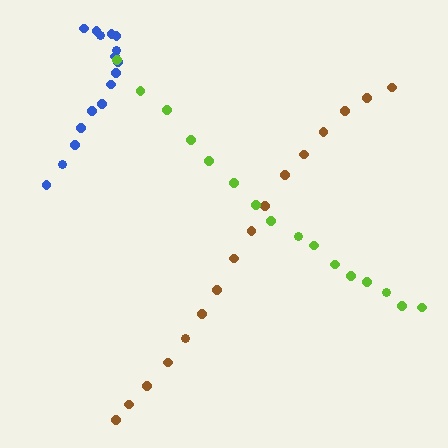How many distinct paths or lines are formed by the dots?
There are 3 distinct paths.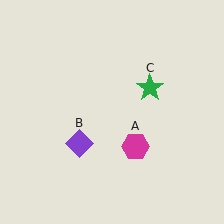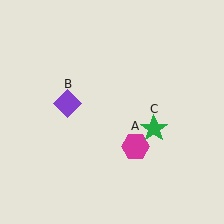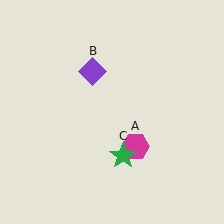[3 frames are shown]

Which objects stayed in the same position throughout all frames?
Magenta hexagon (object A) remained stationary.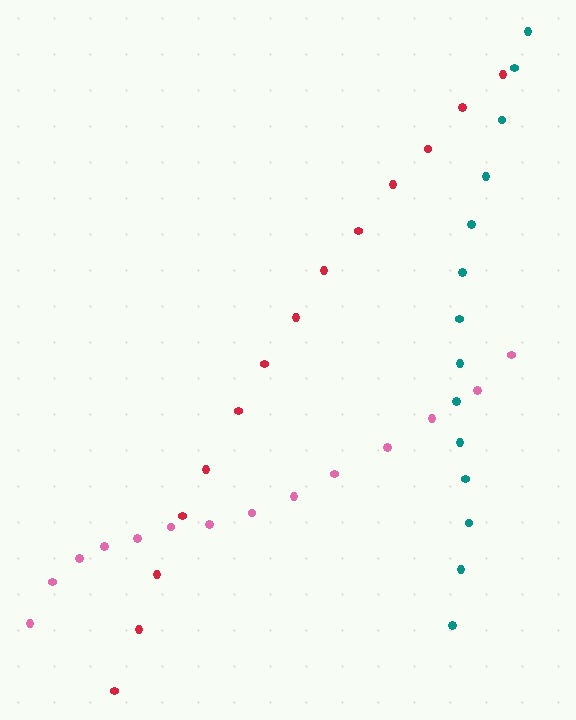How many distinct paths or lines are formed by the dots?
There are 3 distinct paths.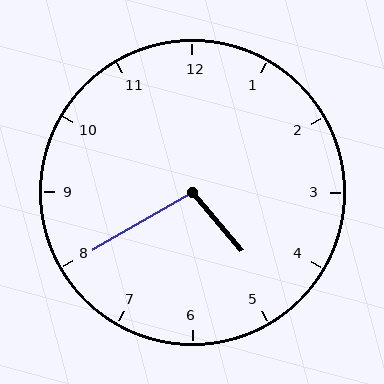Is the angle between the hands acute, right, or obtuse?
It is obtuse.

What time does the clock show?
4:40.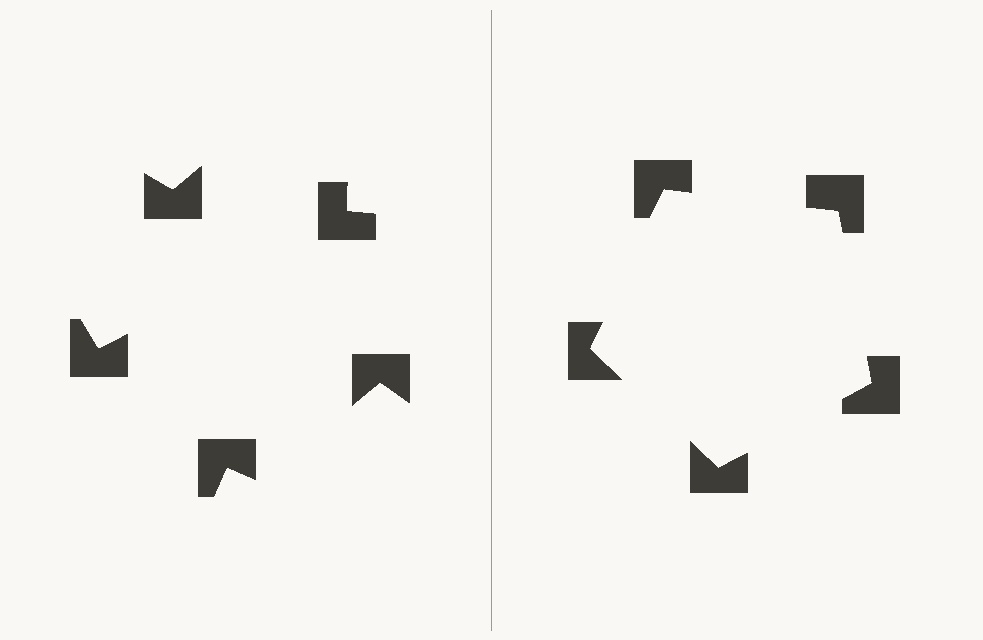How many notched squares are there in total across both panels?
10 — 5 on each side.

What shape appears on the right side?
An illusory pentagon.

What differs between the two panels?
The notched squares are positioned identically on both sides; only the wedge orientations differ. On the right they align to a pentagon; on the left they are misaligned.